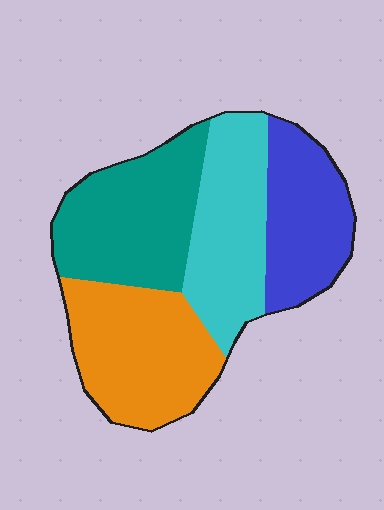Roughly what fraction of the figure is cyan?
Cyan takes up about one quarter (1/4) of the figure.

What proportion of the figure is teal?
Teal takes up between a sixth and a third of the figure.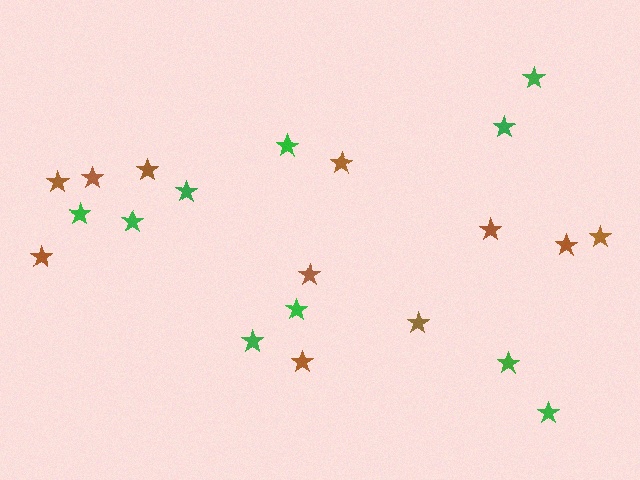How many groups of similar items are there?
There are 2 groups: one group of green stars (10) and one group of brown stars (11).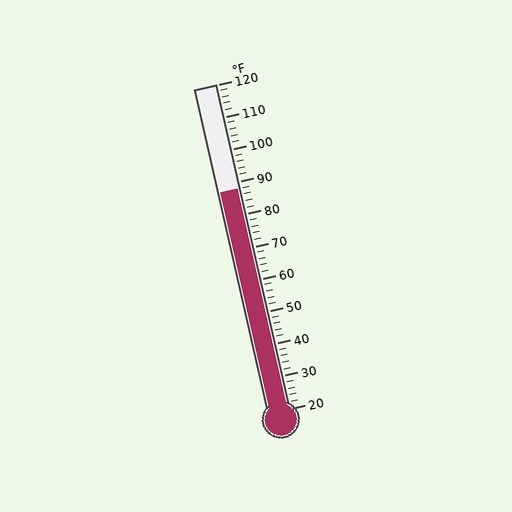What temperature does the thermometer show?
The thermometer shows approximately 88°F.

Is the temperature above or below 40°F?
The temperature is above 40°F.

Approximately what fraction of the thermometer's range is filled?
The thermometer is filled to approximately 70% of its range.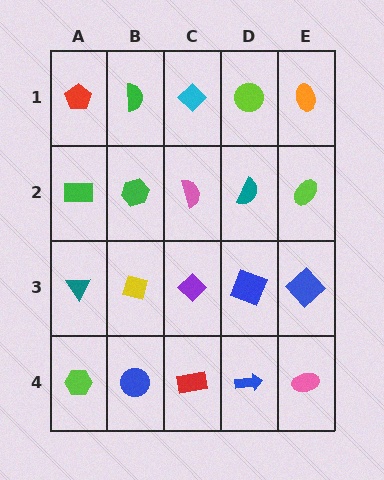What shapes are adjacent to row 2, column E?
An orange ellipse (row 1, column E), a blue diamond (row 3, column E), a teal semicircle (row 2, column D).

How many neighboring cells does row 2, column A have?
3.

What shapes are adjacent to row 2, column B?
A green semicircle (row 1, column B), a yellow square (row 3, column B), a green rectangle (row 2, column A), a pink semicircle (row 2, column C).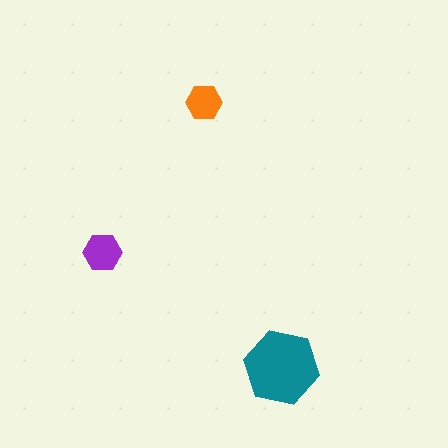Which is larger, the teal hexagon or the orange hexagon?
The teal one.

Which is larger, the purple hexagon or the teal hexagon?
The teal one.